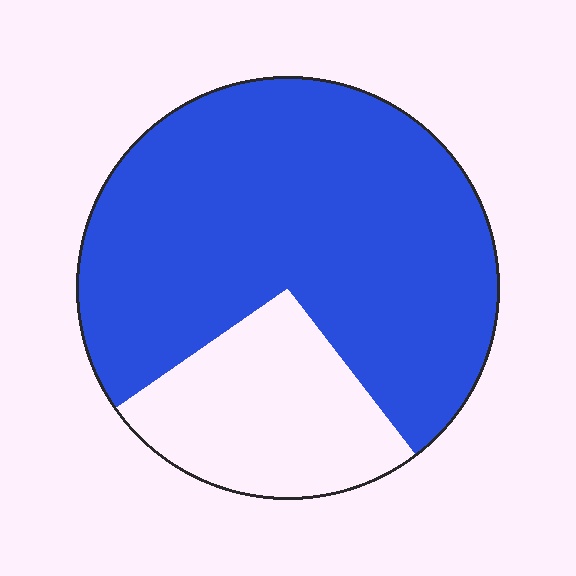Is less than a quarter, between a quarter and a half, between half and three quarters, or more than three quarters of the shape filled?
Between half and three quarters.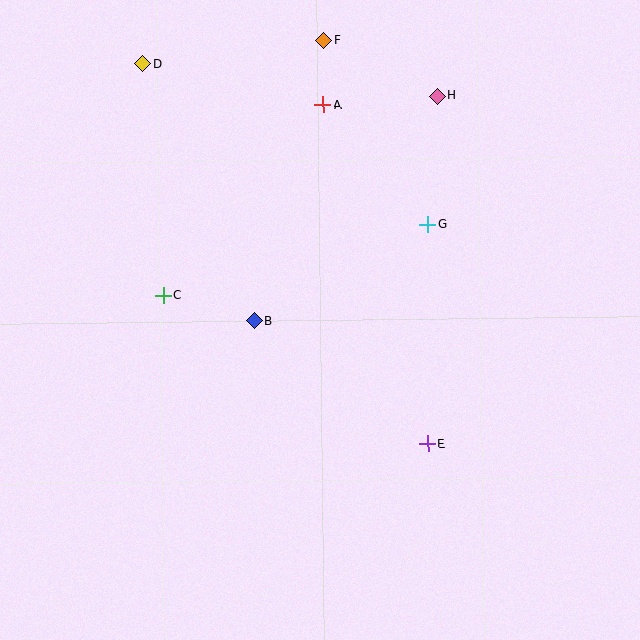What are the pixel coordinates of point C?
Point C is at (163, 295).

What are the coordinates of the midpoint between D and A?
The midpoint between D and A is at (233, 84).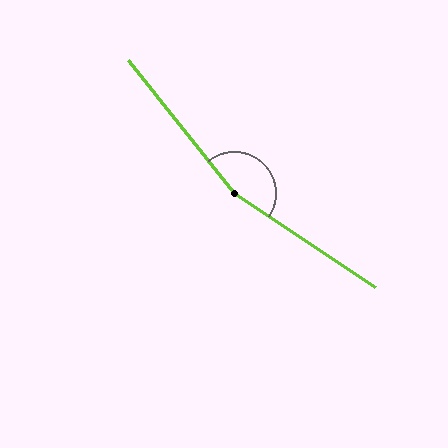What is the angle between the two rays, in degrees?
Approximately 162 degrees.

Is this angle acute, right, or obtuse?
It is obtuse.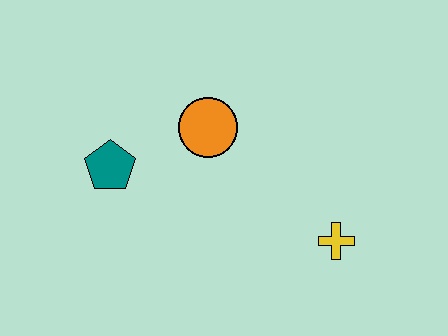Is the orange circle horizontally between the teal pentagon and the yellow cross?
Yes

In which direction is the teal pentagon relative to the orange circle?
The teal pentagon is to the left of the orange circle.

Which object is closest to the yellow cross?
The orange circle is closest to the yellow cross.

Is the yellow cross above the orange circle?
No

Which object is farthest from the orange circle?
The yellow cross is farthest from the orange circle.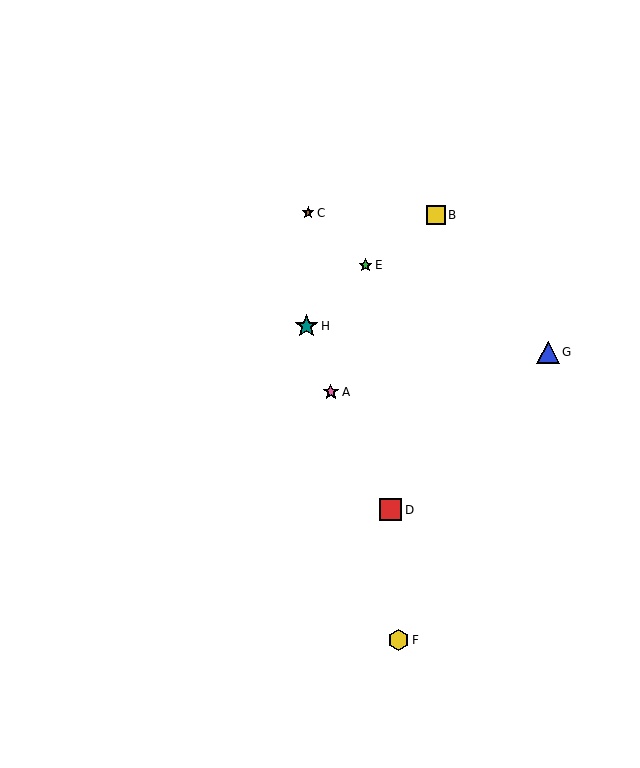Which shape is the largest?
The teal star (labeled H) is the largest.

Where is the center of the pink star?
The center of the pink star is at (331, 392).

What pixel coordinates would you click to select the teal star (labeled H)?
Click at (307, 326) to select the teal star H.